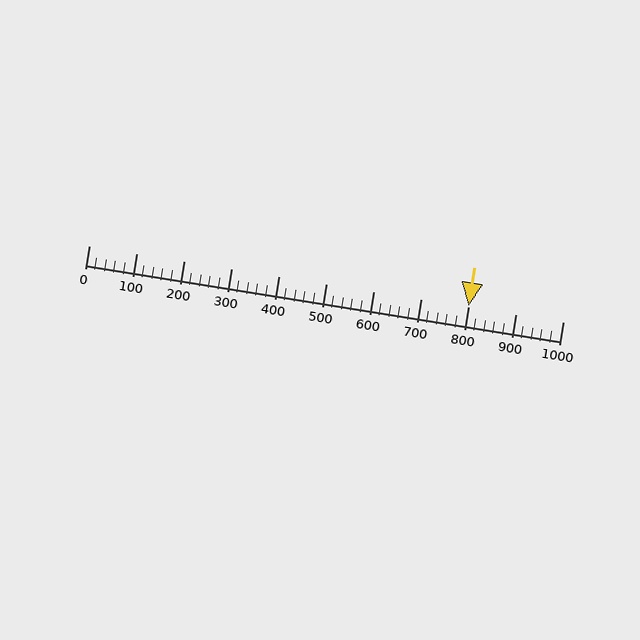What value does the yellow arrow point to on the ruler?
The yellow arrow points to approximately 800.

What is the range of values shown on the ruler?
The ruler shows values from 0 to 1000.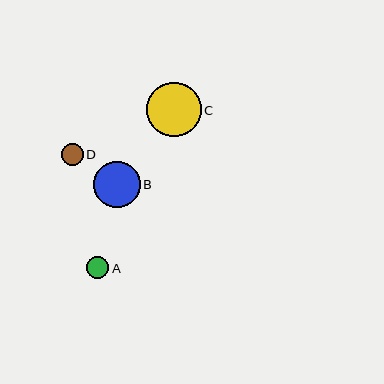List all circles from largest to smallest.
From largest to smallest: C, B, D, A.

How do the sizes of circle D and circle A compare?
Circle D and circle A are approximately the same size.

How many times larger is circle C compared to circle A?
Circle C is approximately 2.5 times the size of circle A.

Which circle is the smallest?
Circle A is the smallest with a size of approximately 22 pixels.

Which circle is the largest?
Circle C is the largest with a size of approximately 54 pixels.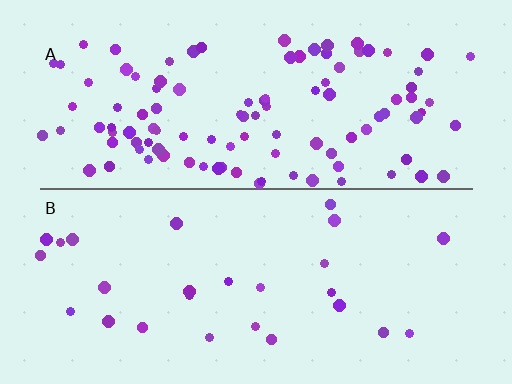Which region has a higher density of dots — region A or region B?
A (the top).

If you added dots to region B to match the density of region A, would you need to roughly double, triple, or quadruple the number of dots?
Approximately quadruple.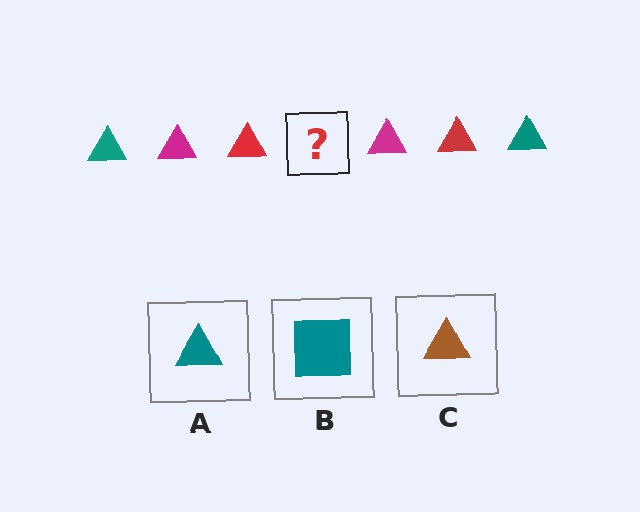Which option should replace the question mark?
Option A.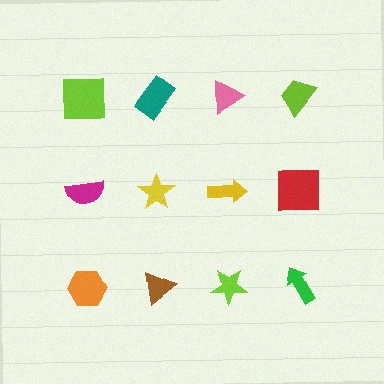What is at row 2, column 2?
A yellow star.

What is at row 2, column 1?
A magenta semicircle.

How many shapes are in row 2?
4 shapes.